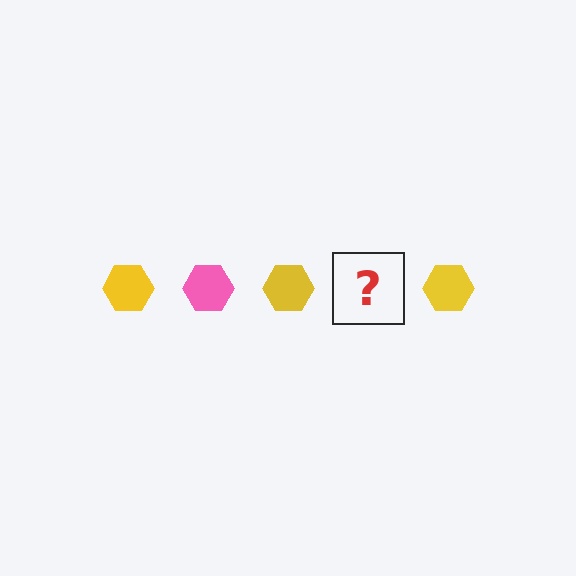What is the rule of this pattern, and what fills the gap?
The rule is that the pattern cycles through yellow, pink hexagons. The gap should be filled with a pink hexagon.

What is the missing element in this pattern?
The missing element is a pink hexagon.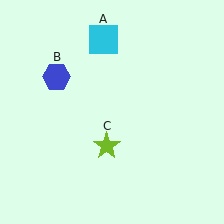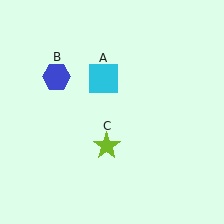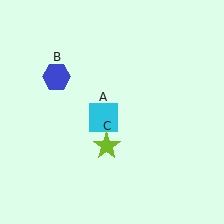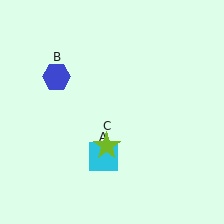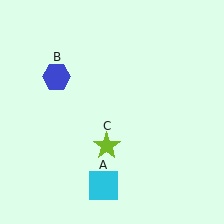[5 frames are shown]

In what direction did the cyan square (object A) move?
The cyan square (object A) moved down.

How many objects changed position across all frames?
1 object changed position: cyan square (object A).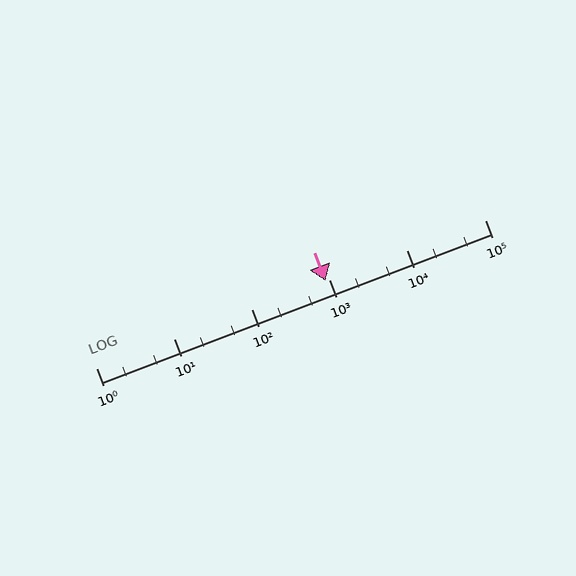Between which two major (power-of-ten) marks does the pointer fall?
The pointer is between 100 and 1000.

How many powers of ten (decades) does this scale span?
The scale spans 5 decades, from 1 to 100000.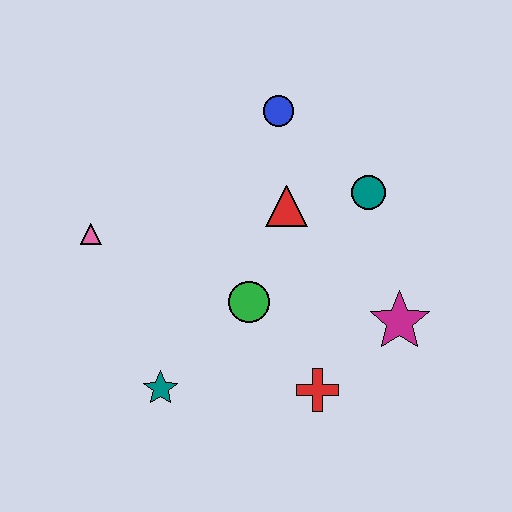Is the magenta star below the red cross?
No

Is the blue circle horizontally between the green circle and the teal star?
No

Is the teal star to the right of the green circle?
No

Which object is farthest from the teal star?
The blue circle is farthest from the teal star.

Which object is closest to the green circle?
The red triangle is closest to the green circle.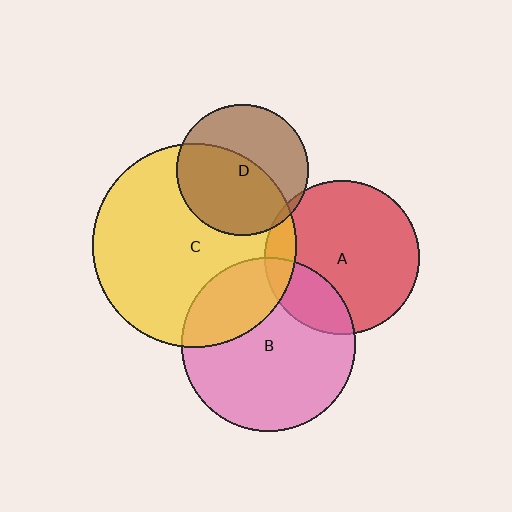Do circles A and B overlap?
Yes.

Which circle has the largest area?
Circle C (yellow).